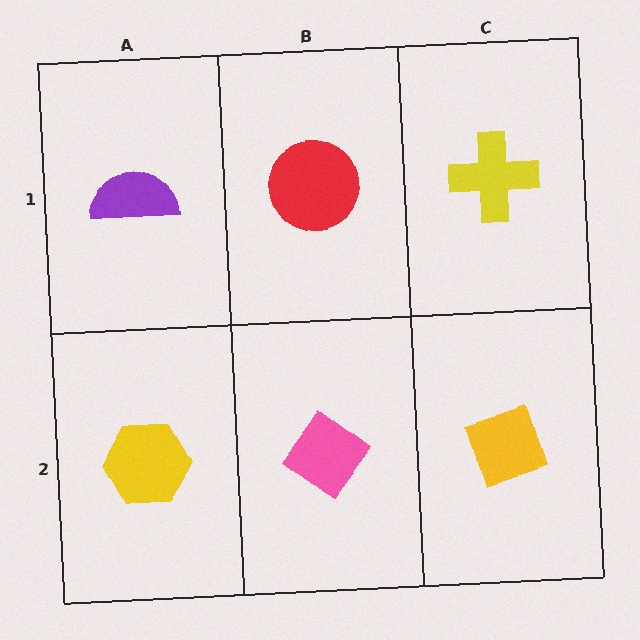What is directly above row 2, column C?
A yellow cross.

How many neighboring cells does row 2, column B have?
3.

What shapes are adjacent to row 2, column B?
A red circle (row 1, column B), a yellow hexagon (row 2, column A), a yellow diamond (row 2, column C).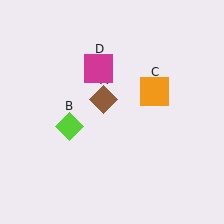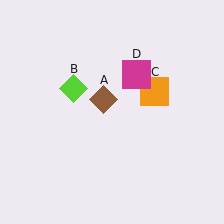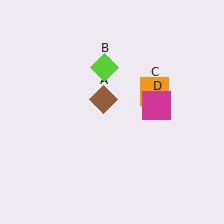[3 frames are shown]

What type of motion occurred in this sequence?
The lime diamond (object B), magenta square (object D) rotated clockwise around the center of the scene.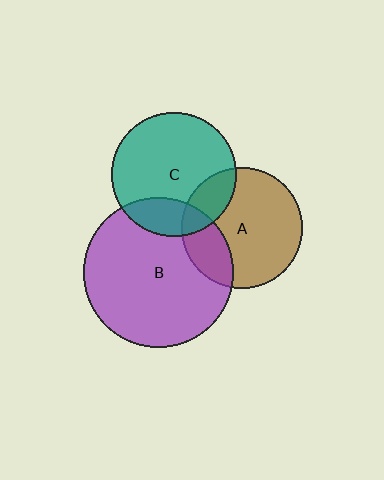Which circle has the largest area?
Circle B (purple).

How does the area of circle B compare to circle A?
Approximately 1.5 times.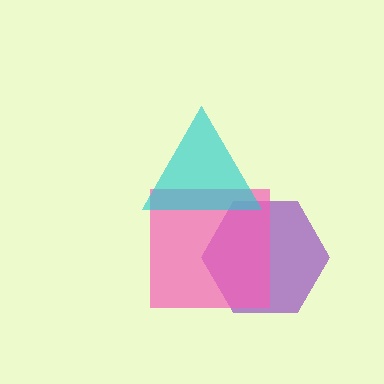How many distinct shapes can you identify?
There are 3 distinct shapes: a purple hexagon, a pink square, a cyan triangle.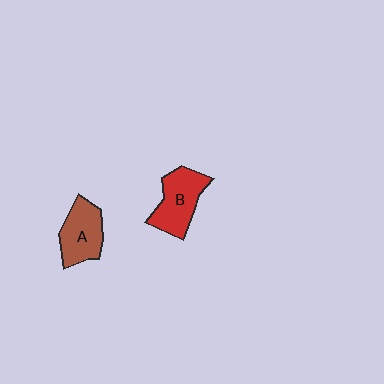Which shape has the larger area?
Shape B (red).